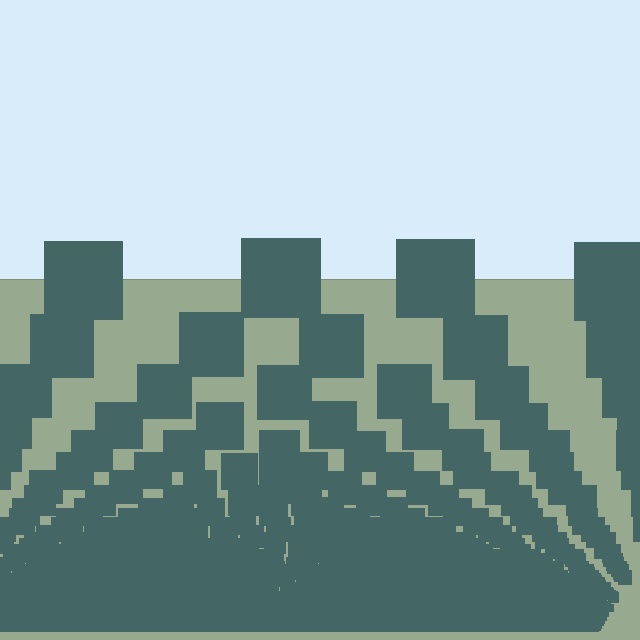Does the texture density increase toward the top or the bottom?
Density increases toward the bottom.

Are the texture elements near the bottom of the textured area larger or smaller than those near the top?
Smaller. The gradient is inverted — elements near the bottom are smaller and denser.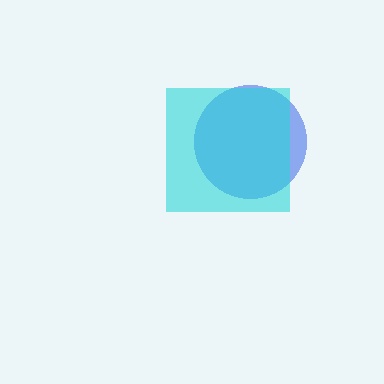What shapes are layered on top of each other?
The layered shapes are: a blue circle, a cyan square.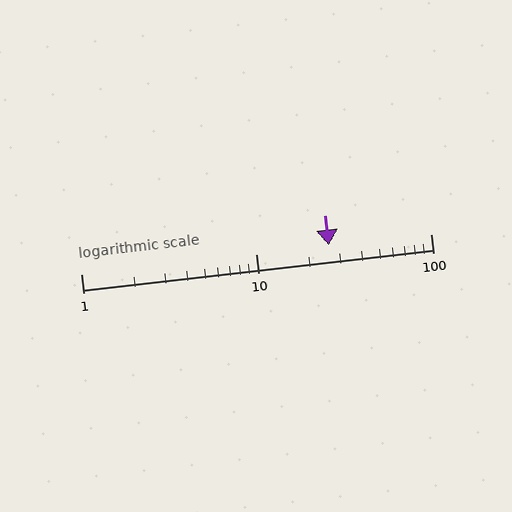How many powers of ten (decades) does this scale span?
The scale spans 2 decades, from 1 to 100.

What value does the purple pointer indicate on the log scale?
The pointer indicates approximately 26.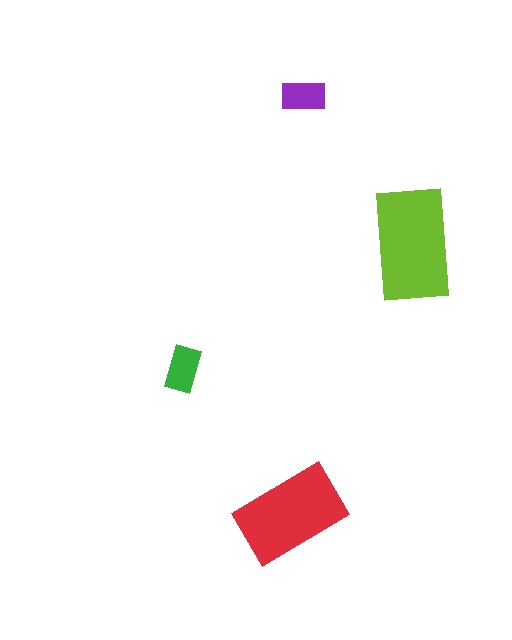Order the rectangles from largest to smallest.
the lime one, the red one, the green one, the purple one.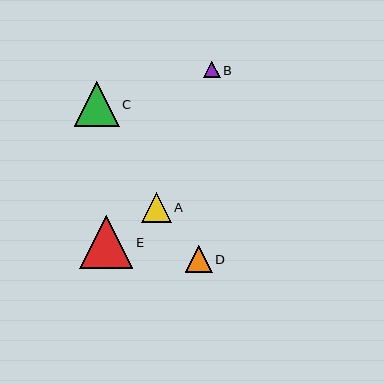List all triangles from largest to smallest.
From largest to smallest: E, C, A, D, B.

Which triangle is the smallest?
Triangle B is the smallest with a size of approximately 17 pixels.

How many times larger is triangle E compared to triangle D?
Triangle E is approximately 2.0 times the size of triangle D.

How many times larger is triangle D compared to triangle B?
Triangle D is approximately 1.6 times the size of triangle B.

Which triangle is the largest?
Triangle E is the largest with a size of approximately 54 pixels.